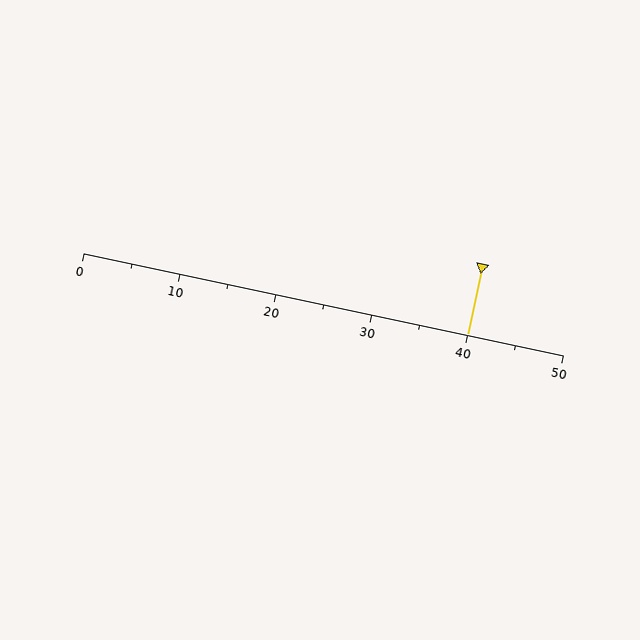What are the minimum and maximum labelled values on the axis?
The axis runs from 0 to 50.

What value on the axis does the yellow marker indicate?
The marker indicates approximately 40.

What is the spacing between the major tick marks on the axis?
The major ticks are spaced 10 apart.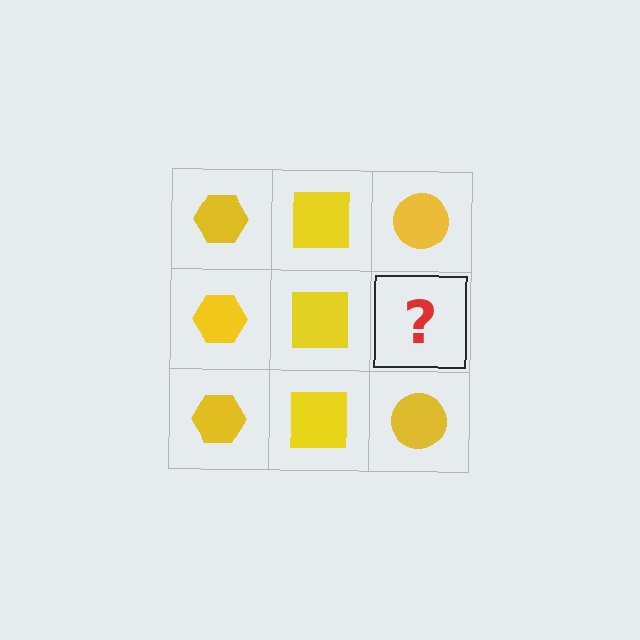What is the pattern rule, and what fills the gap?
The rule is that each column has a consistent shape. The gap should be filled with a yellow circle.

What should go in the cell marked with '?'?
The missing cell should contain a yellow circle.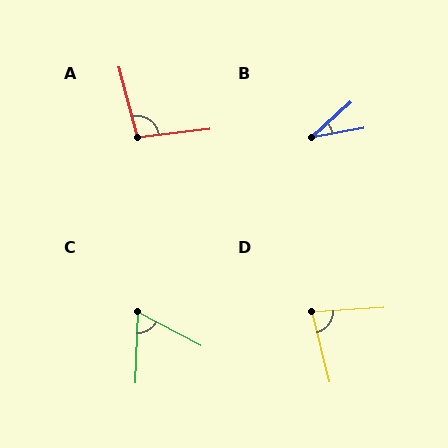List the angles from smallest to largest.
B (32°), C (64°), D (80°), A (98°).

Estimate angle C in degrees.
Approximately 64 degrees.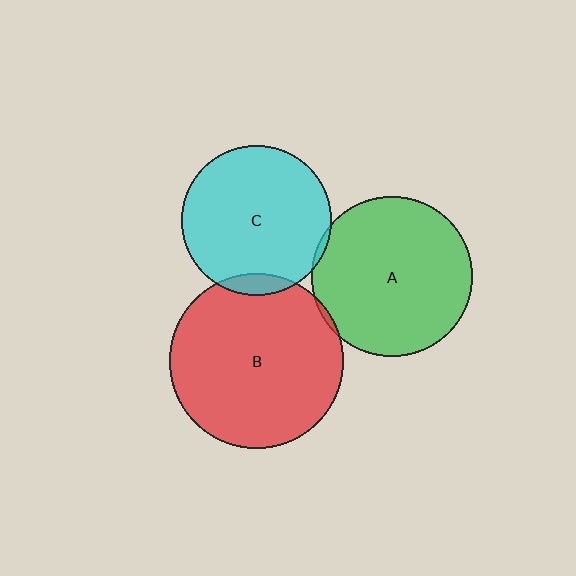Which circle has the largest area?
Circle B (red).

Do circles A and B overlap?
Yes.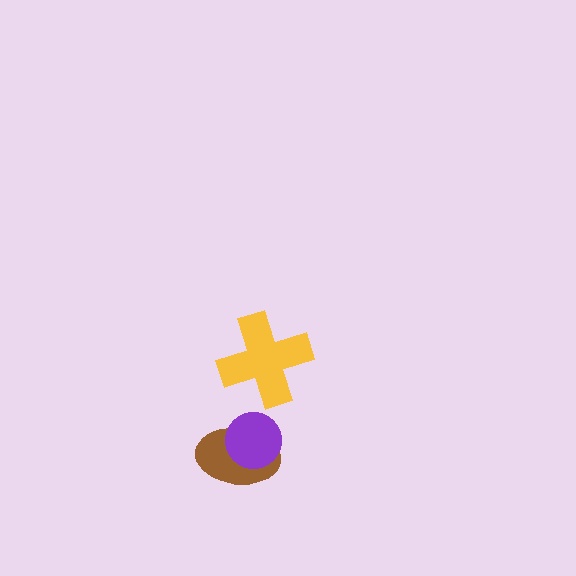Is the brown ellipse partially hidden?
Yes, it is partially covered by another shape.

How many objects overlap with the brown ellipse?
1 object overlaps with the brown ellipse.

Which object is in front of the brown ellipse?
The purple circle is in front of the brown ellipse.